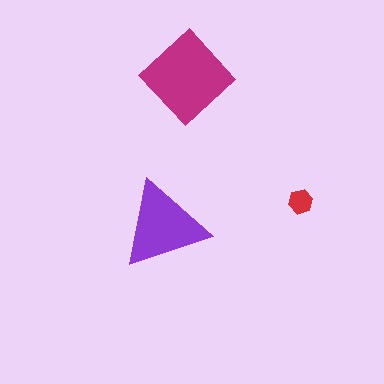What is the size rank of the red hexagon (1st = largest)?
3rd.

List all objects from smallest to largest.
The red hexagon, the purple triangle, the magenta diamond.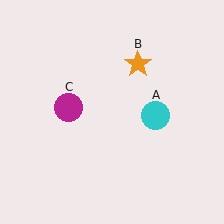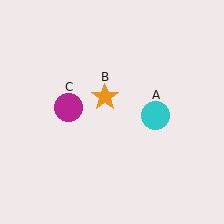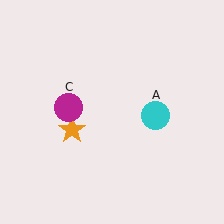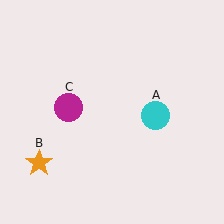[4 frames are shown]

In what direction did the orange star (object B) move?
The orange star (object B) moved down and to the left.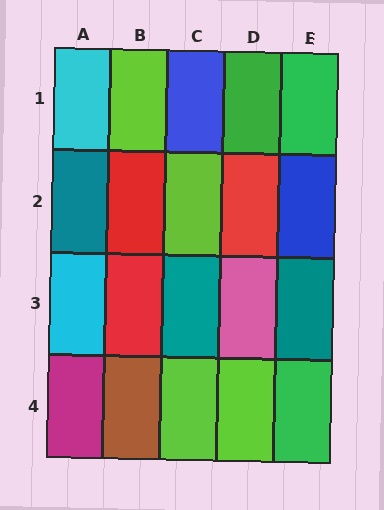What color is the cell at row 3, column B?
Red.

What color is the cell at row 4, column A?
Magenta.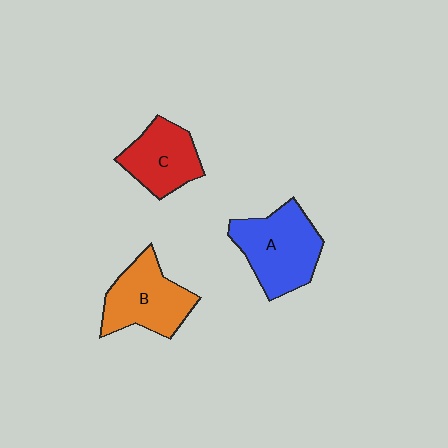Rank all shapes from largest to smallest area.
From largest to smallest: A (blue), B (orange), C (red).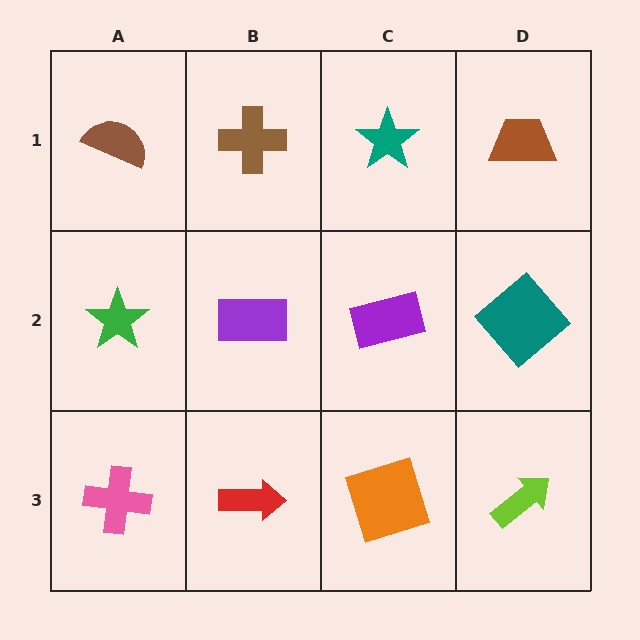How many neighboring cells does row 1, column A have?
2.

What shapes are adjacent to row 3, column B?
A purple rectangle (row 2, column B), a pink cross (row 3, column A), an orange square (row 3, column C).